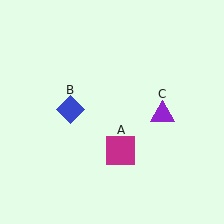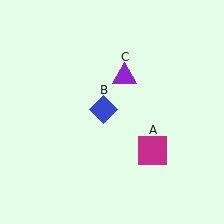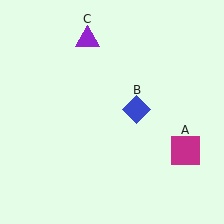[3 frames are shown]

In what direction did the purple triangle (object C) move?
The purple triangle (object C) moved up and to the left.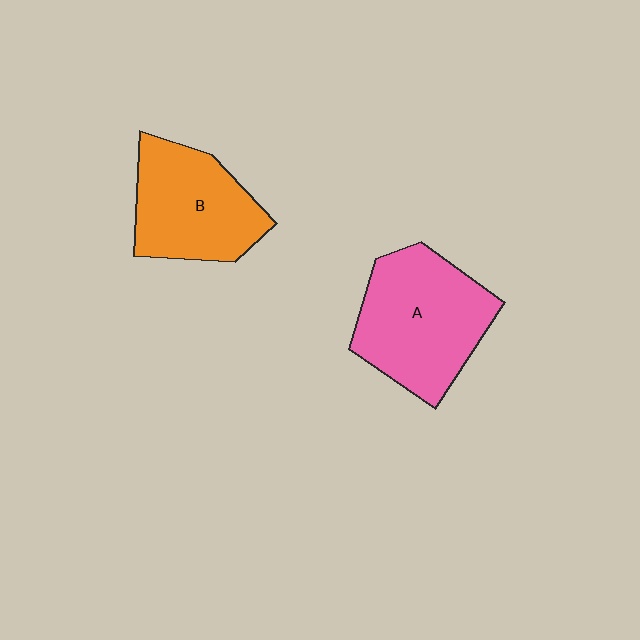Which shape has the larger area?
Shape A (pink).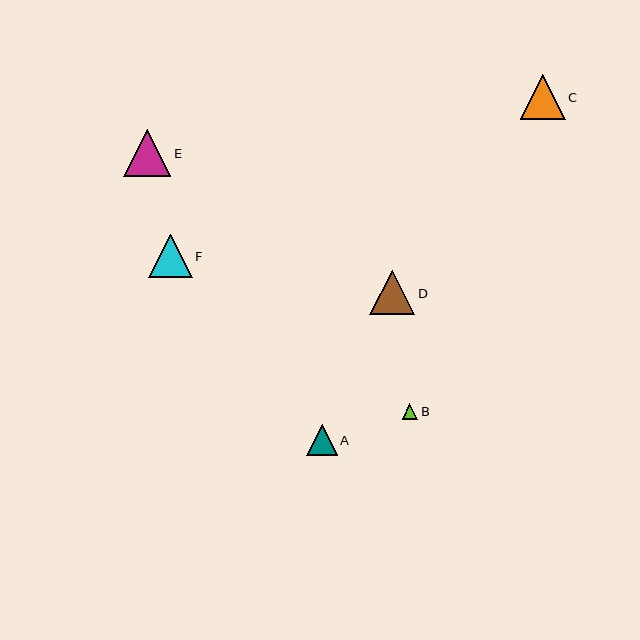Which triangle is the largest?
Triangle E is the largest with a size of approximately 47 pixels.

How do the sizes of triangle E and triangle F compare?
Triangle E and triangle F are approximately the same size.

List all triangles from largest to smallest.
From largest to smallest: E, C, D, F, A, B.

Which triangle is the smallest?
Triangle B is the smallest with a size of approximately 16 pixels.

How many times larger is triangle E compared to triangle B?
Triangle E is approximately 3.0 times the size of triangle B.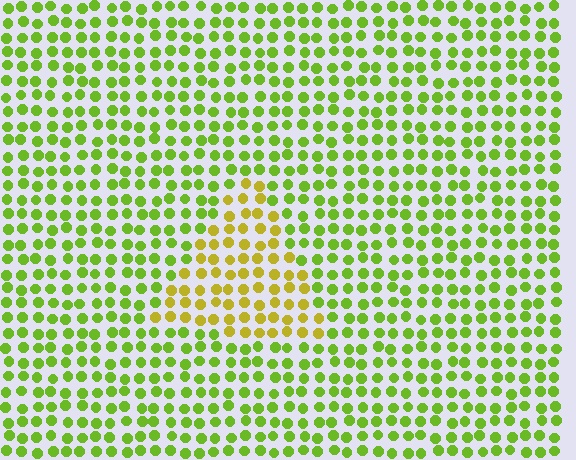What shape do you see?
I see a triangle.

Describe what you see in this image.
The image is filled with small lime elements in a uniform arrangement. A triangle-shaped region is visible where the elements are tinted to a slightly different hue, forming a subtle color boundary.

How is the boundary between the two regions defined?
The boundary is defined purely by a slight shift in hue (about 36 degrees). Spacing, size, and orientation are identical on both sides.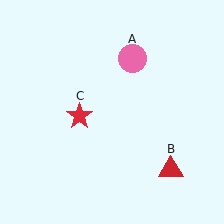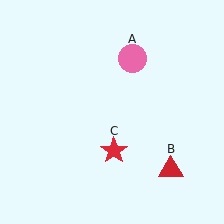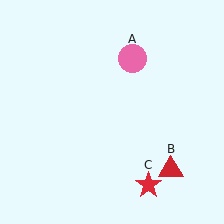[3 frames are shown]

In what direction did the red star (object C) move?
The red star (object C) moved down and to the right.